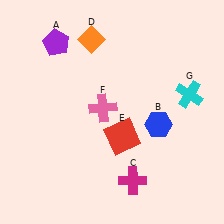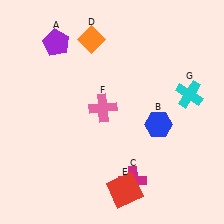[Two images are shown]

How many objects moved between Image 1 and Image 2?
1 object moved between the two images.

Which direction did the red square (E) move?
The red square (E) moved down.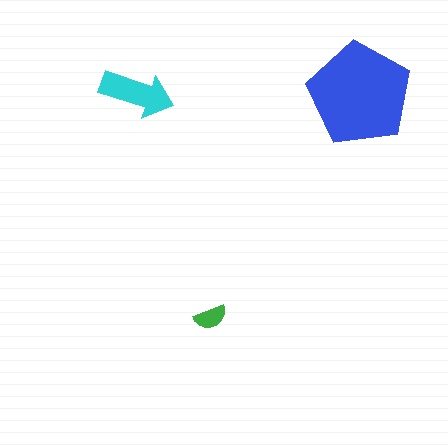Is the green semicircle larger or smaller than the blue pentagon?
Smaller.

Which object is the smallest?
The green semicircle.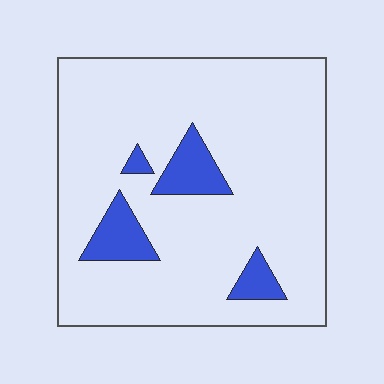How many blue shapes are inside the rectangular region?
4.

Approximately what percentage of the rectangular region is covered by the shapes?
Approximately 10%.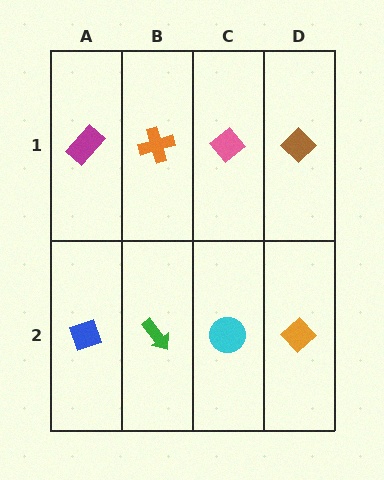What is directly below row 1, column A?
A blue diamond.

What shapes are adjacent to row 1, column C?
A cyan circle (row 2, column C), an orange cross (row 1, column B), a brown diamond (row 1, column D).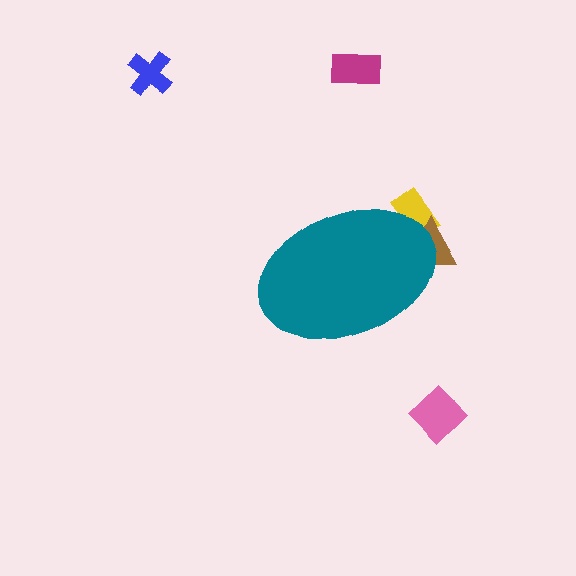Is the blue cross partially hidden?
No, the blue cross is fully visible.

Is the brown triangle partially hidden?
Yes, the brown triangle is partially hidden behind the teal ellipse.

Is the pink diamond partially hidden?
No, the pink diamond is fully visible.